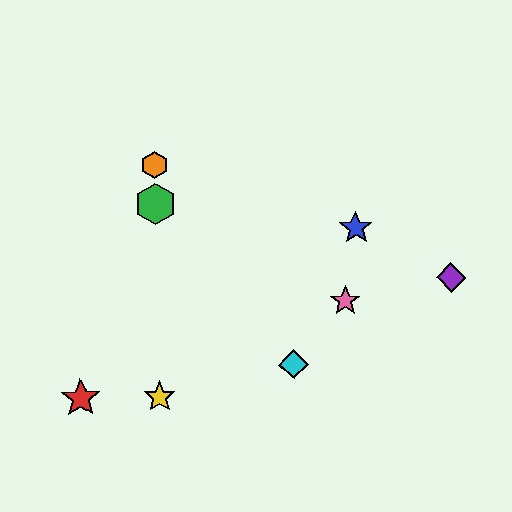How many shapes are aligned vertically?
3 shapes (the green hexagon, the yellow star, the orange hexagon) are aligned vertically.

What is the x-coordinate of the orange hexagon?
The orange hexagon is at x≈155.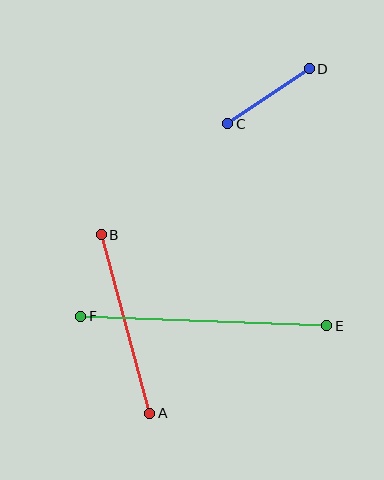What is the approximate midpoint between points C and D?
The midpoint is at approximately (268, 96) pixels.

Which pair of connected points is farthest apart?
Points E and F are farthest apart.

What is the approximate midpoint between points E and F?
The midpoint is at approximately (204, 321) pixels.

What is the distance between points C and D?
The distance is approximately 99 pixels.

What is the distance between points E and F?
The distance is approximately 246 pixels.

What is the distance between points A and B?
The distance is approximately 185 pixels.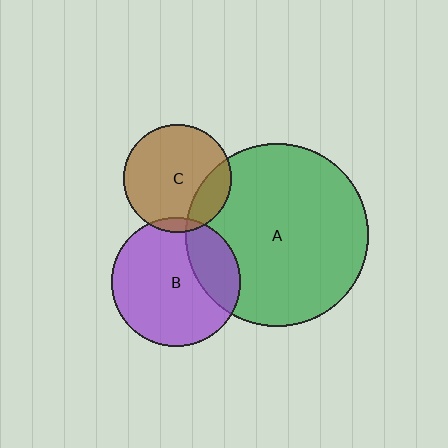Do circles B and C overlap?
Yes.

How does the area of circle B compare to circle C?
Approximately 1.4 times.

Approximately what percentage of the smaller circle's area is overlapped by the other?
Approximately 5%.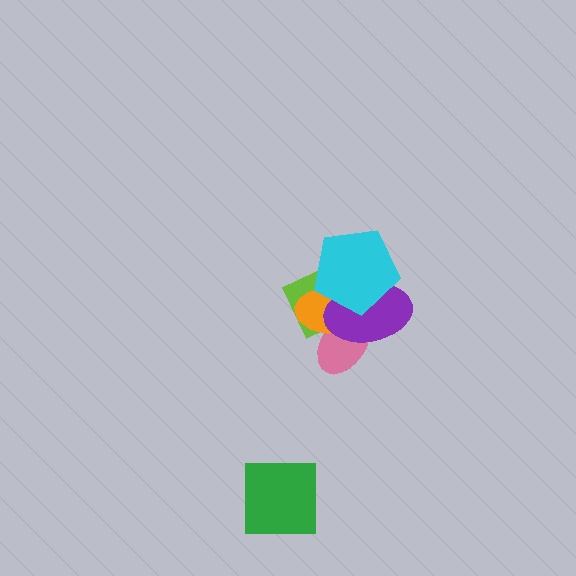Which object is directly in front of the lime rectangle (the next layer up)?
The orange ellipse is directly in front of the lime rectangle.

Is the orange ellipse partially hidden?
Yes, it is partially covered by another shape.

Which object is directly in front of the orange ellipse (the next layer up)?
The purple ellipse is directly in front of the orange ellipse.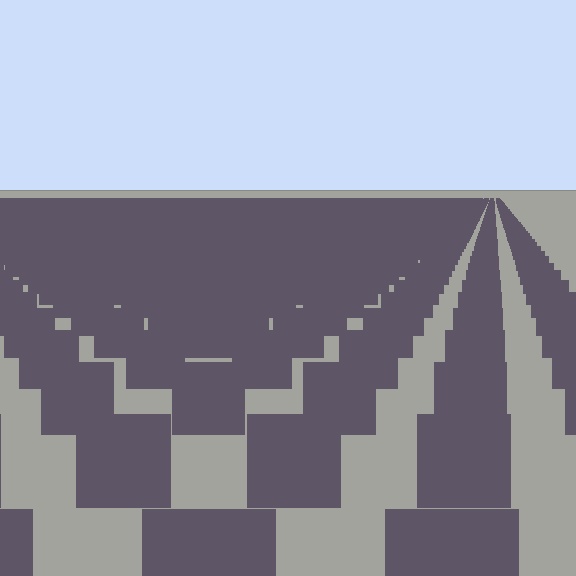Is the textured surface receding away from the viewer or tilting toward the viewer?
The surface is receding away from the viewer. Texture elements get smaller and denser toward the top.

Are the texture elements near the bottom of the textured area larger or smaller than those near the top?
Larger. Near the bottom, elements are closer to the viewer and appear at a bigger on-screen size.